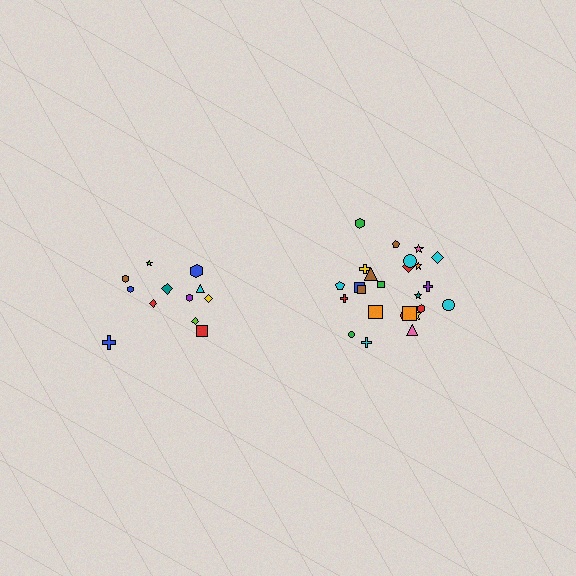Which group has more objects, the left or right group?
The right group.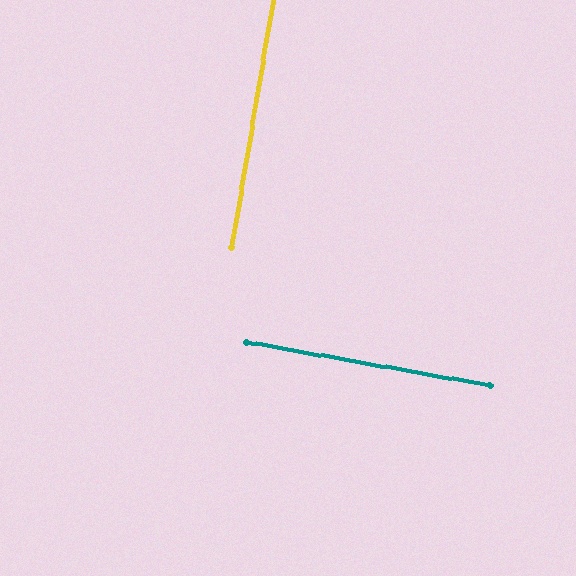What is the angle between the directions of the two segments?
Approximately 90 degrees.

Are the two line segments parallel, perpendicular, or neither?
Perpendicular — they meet at approximately 90°.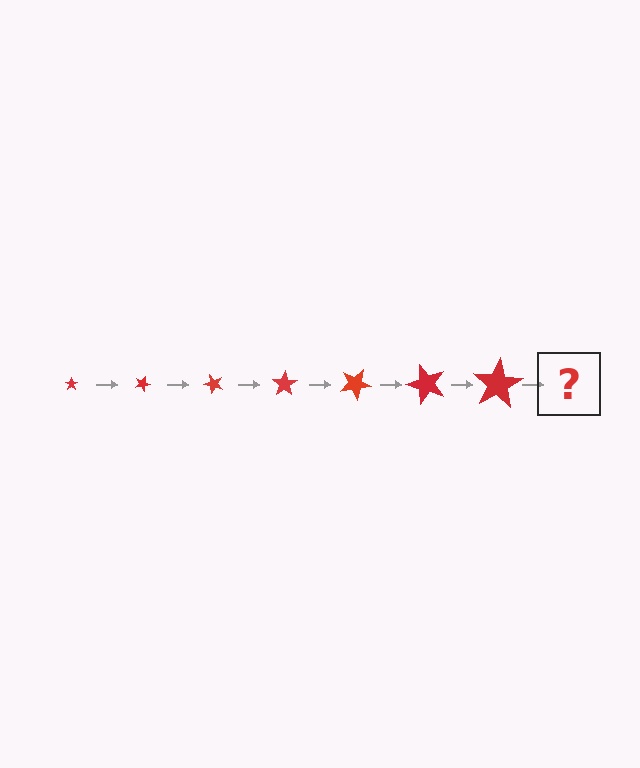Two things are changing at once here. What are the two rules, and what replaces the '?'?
The two rules are that the star grows larger each step and it rotates 25 degrees each step. The '?' should be a star, larger than the previous one and rotated 175 degrees from the start.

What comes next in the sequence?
The next element should be a star, larger than the previous one and rotated 175 degrees from the start.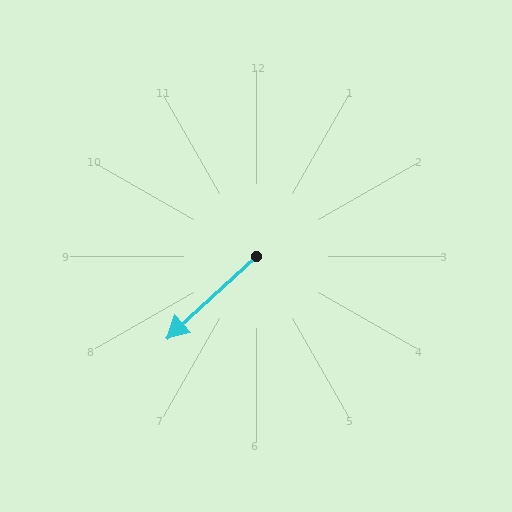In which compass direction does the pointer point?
Southwest.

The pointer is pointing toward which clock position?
Roughly 8 o'clock.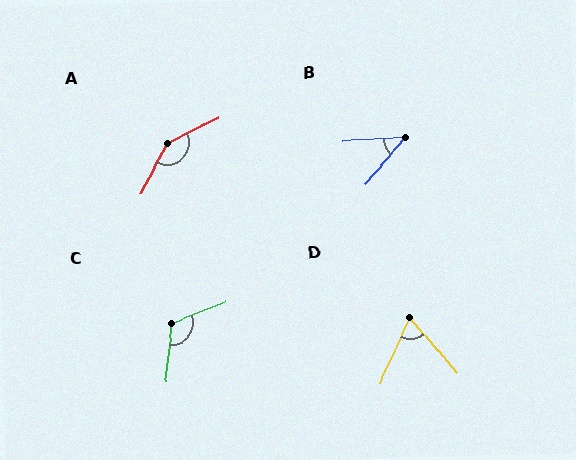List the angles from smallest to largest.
B (46°), D (65°), C (118°), A (144°).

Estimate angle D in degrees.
Approximately 65 degrees.